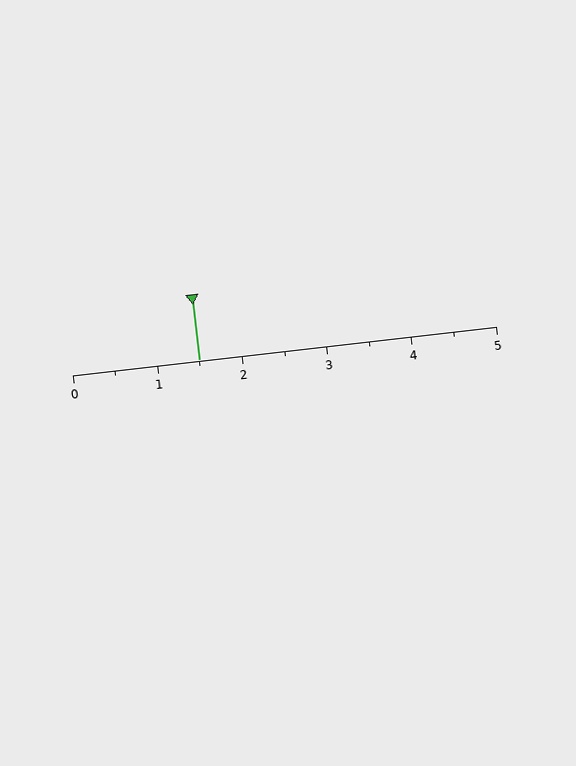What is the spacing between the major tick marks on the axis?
The major ticks are spaced 1 apart.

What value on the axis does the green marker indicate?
The marker indicates approximately 1.5.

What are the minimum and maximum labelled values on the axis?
The axis runs from 0 to 5.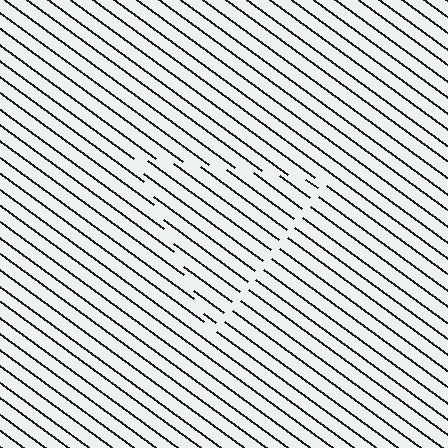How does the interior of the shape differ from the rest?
The interior of the shape contains the same grating, shifted by half a period — the contour is defined by the phase discontinuity where line-ends from the inner and outer gratings abut.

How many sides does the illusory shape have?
3 sides — the line-ends trace a triangle.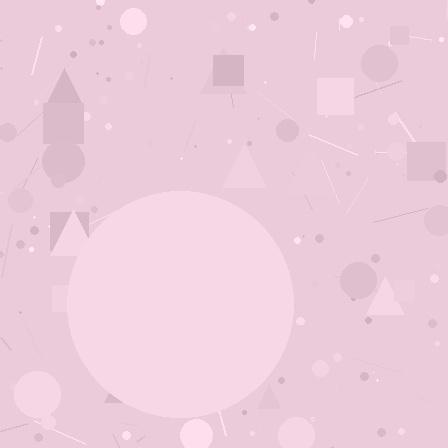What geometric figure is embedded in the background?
A circle is embedded in the background.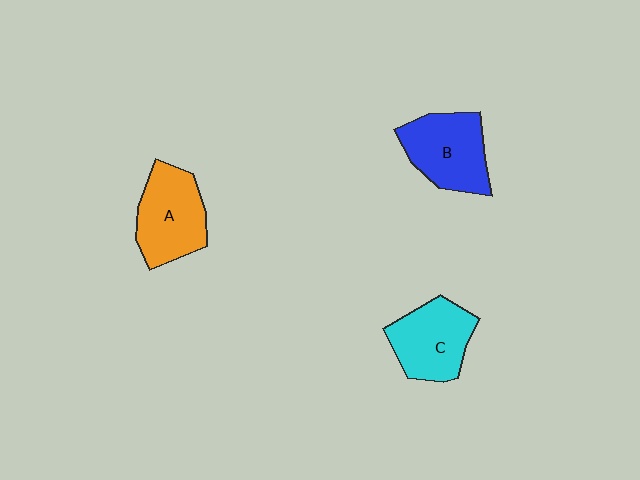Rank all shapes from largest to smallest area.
From largest to smallest: A (orange), B (blue), C (cyan).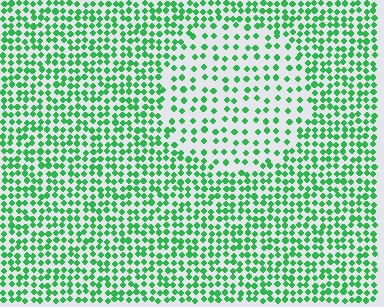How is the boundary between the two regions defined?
The boundary is defined by a change in element density (approximately 2.0x ratio). All elements are the same color, size, and shape.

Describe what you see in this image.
The image contains small green elements arranged at two different densities. A circle-shaped region is visible where the elements are less densely packed than the surrounding area.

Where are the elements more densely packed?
The elements are more densely packed outside the circle boundary.